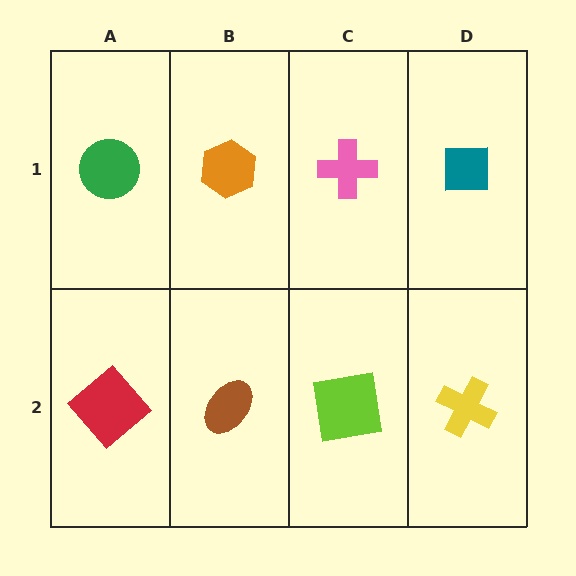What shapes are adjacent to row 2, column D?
A teal square (row 1, column D), a lime square (row 2, column C).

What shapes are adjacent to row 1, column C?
A lime square (row 2, column C), an orange hexagon (row 1, column B), a teal square (row 1, column D).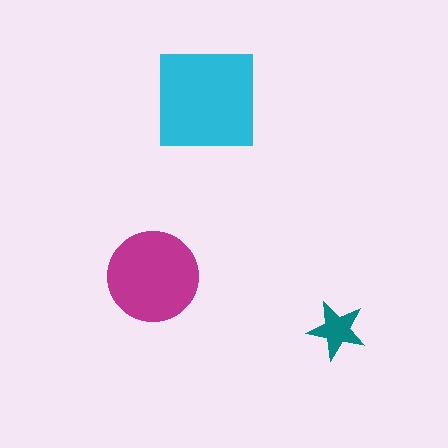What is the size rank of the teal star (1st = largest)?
3rd.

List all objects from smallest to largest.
The teal star, the magenta circle, the cyan square.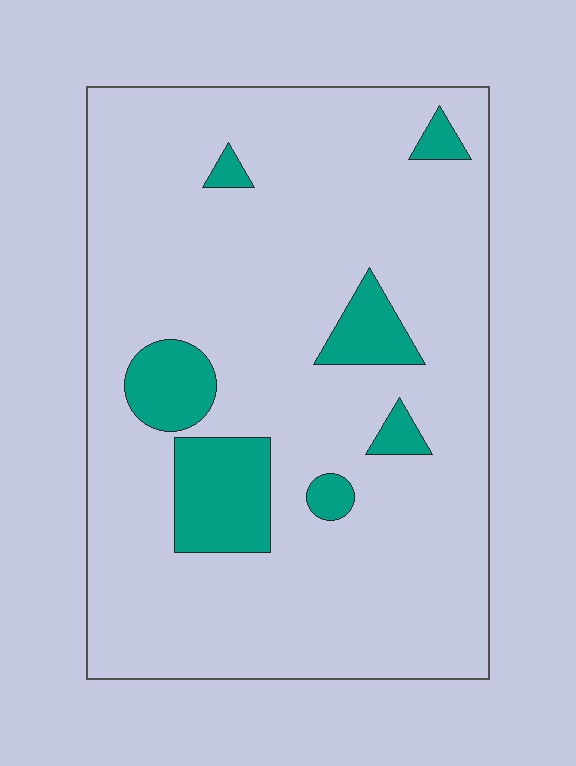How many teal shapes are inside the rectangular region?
7.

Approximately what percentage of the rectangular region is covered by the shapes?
Approximately 15%.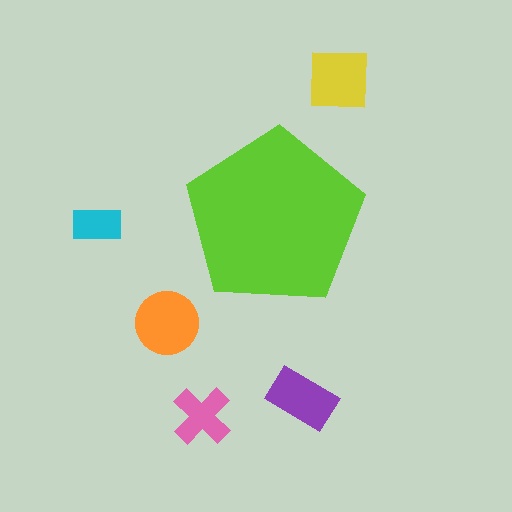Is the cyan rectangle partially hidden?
No, the cyan rectangle is fully visible.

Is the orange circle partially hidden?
No, the orange circle is fully visible.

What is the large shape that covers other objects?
A lime pentagon.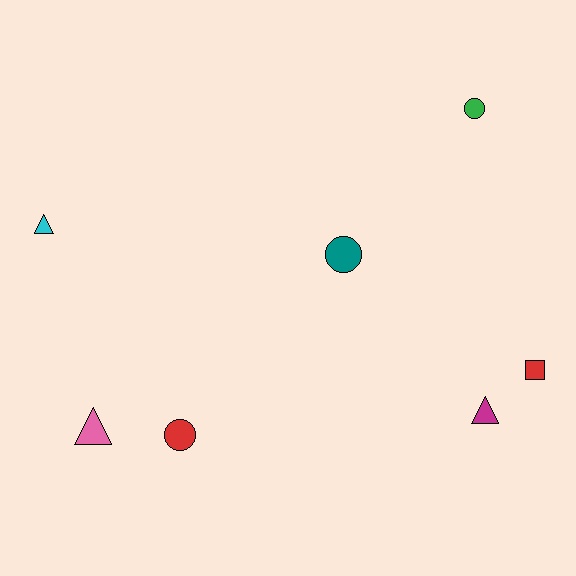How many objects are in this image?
There are 7 objects.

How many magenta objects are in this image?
There is 1 magenta object.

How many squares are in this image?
There is 1 square.